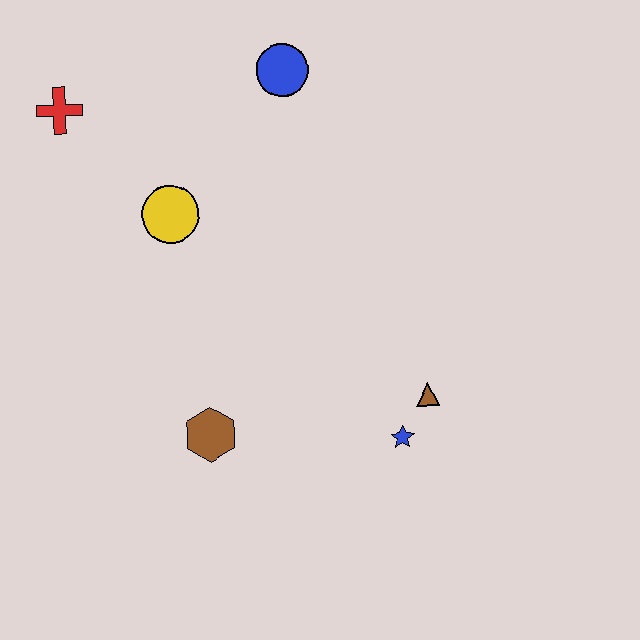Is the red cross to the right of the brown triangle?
No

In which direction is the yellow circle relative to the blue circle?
The yellow circle is below the blue circle.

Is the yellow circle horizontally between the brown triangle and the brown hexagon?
No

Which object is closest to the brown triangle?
The blue star is closest to the brown triangle.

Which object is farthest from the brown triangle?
The red cross is farthest from the brown triangle.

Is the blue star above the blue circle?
No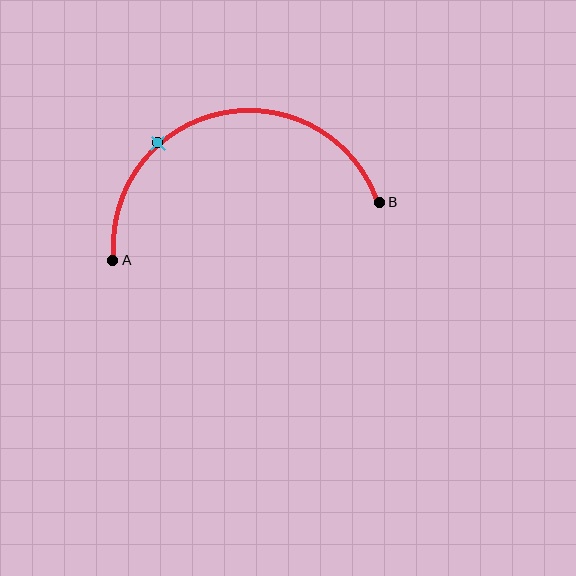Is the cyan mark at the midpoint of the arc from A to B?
No. The cyan mark lies on the arc but is closer to endpoint A. The arc midpoint would be at the point on the curve equidistant along the arc from both A and B.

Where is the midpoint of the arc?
The arc midpoint is the point on the curve farthest from the straight line joining A and B. It sits above that line.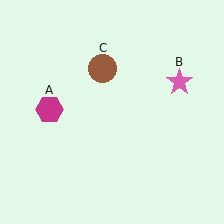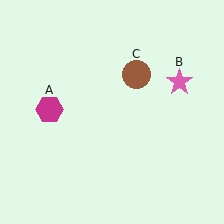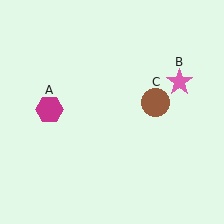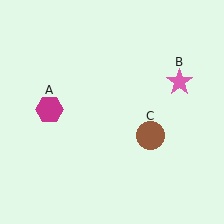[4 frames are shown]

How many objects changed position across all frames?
1 object changed position: brown circle (object C).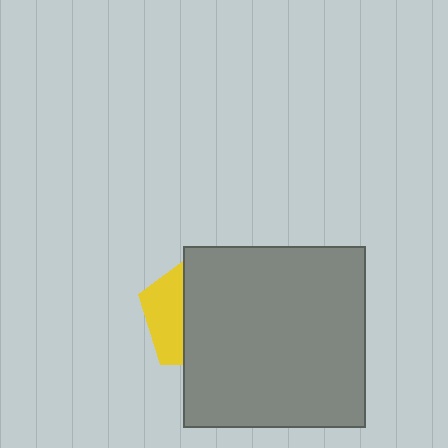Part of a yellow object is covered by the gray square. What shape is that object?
It is a pentagon.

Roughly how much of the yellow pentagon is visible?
A small part of it is visible (roughly 34%).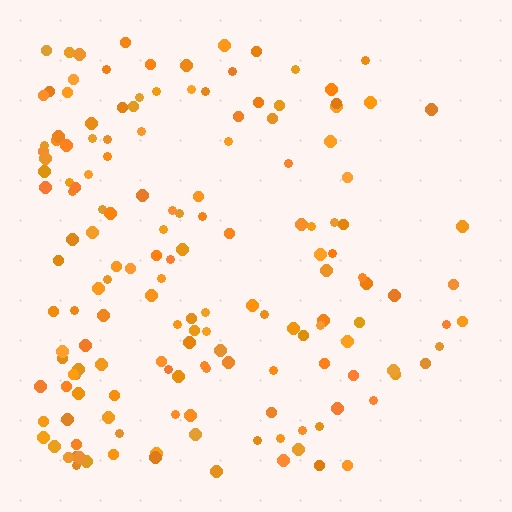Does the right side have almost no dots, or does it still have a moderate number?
Still a moderate number, just noticeably fewer than the left.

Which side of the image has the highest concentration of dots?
The left.